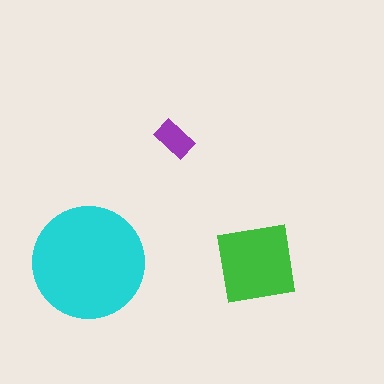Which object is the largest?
The cyan circle.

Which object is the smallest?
The purple rectangle.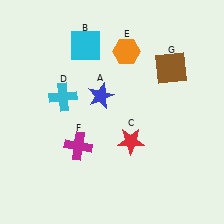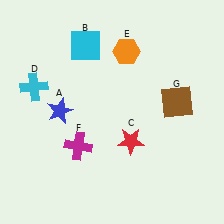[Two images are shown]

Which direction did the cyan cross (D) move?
The cyan cross (D) moved left.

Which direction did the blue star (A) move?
The blue star (A) moved left.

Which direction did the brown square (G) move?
The brown square (G) moved down.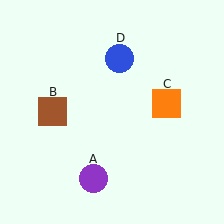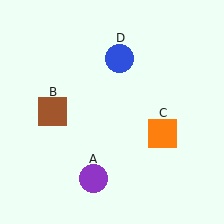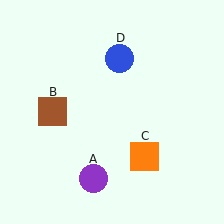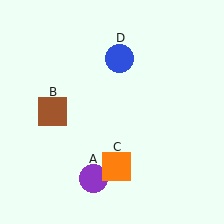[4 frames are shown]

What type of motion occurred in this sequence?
The orange square (object C) rotated clockwise around the center of the scene.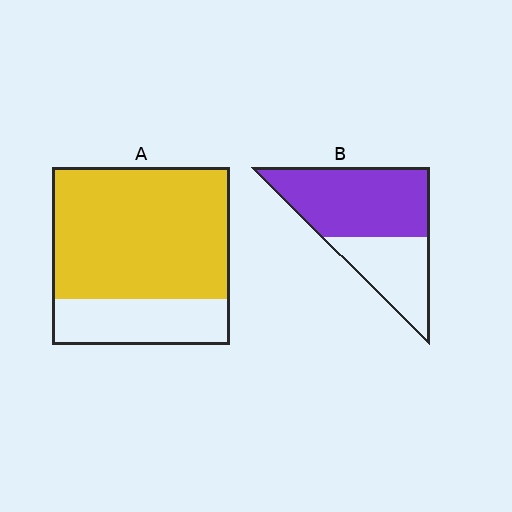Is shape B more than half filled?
Yes.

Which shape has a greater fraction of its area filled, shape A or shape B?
Shape A.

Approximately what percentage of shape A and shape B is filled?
A is approximately 75% and B is approximately 65%.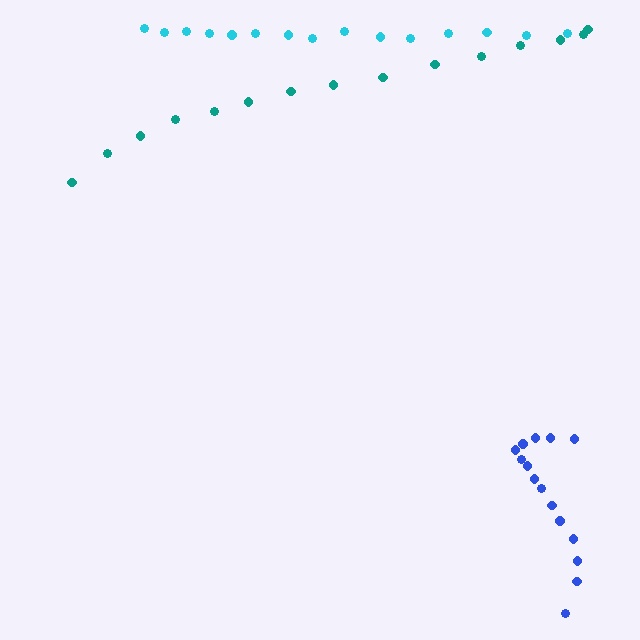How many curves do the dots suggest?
There are 3 distinct paths.